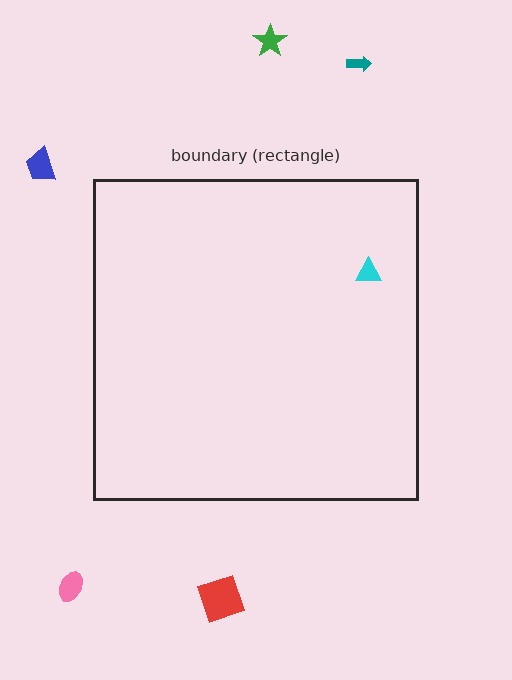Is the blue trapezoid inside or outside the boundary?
Outside.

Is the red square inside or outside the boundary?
Outside.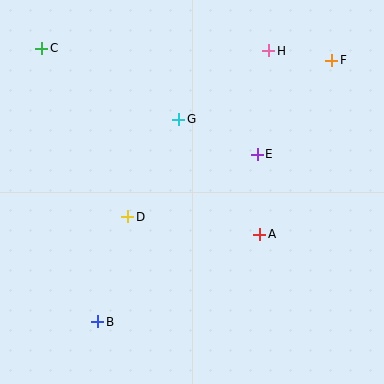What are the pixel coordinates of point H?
Point H is at (269, 51).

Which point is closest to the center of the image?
Point D at (127, 217) is closest to the center.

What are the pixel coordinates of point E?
Point E is at (257, 155).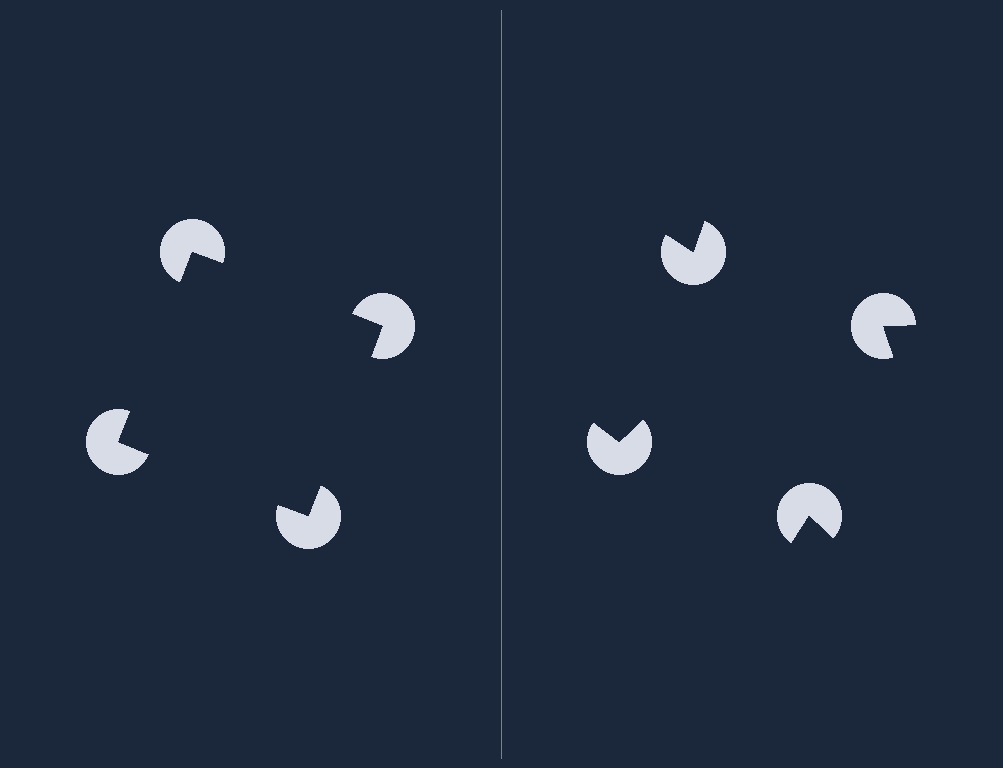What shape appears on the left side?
An illusory square.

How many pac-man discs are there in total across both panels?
8 — 4 on each side.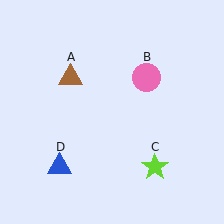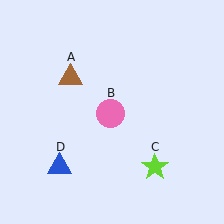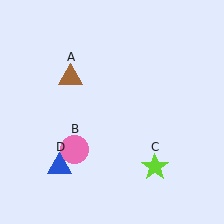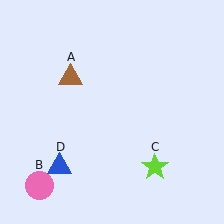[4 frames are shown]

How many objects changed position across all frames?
1 object changed position: pink circle (object B).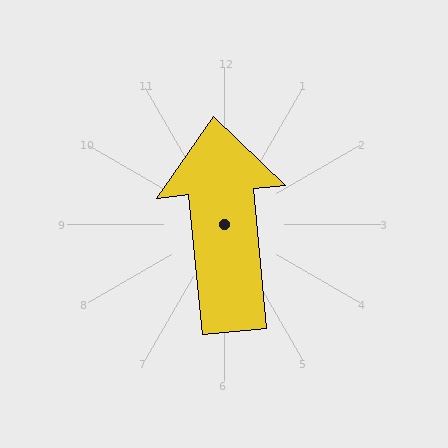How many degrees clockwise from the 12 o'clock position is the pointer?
Approximately 354 degrees.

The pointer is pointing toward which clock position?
Roughly 12 o'clock.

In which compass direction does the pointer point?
North.